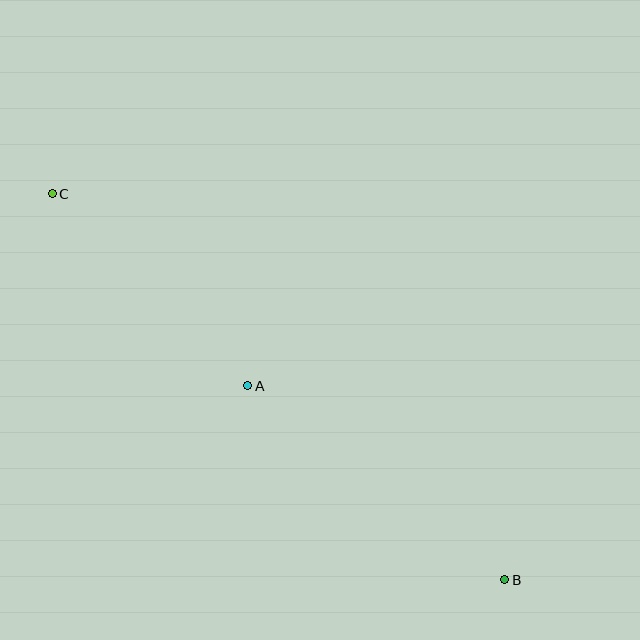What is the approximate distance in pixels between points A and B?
The distance between A and B is approximately 322 pixels.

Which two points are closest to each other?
Points A and C are closest to each other.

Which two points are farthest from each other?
Points B and C are farthest from each other.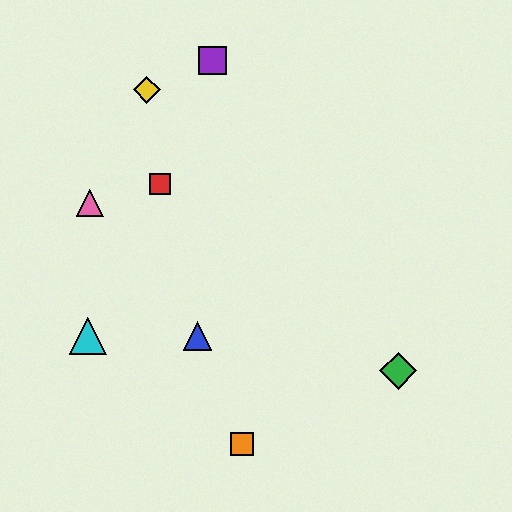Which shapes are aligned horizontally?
The blue triangle, the cyan triangle are aligned horizontally.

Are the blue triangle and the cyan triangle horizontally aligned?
Yes, both are at y≈336.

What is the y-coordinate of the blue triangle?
The blue triangle is at y≈336.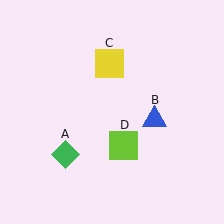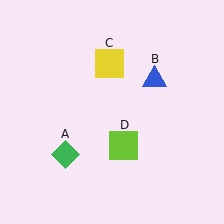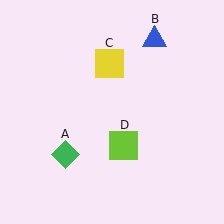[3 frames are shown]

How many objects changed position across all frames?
1 object changed position: blue triangle (object B).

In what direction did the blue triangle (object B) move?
The blue triangle (object B) moved up.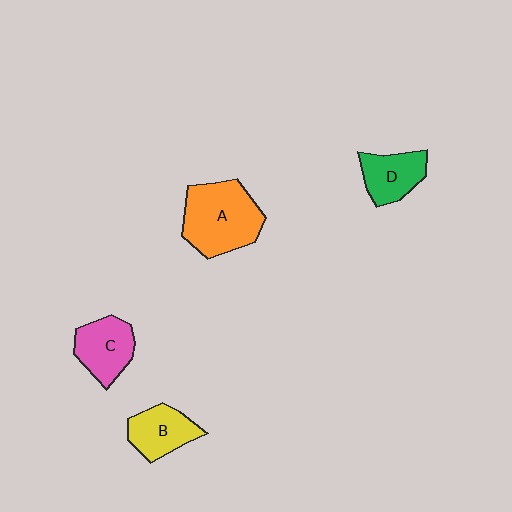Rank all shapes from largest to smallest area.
From largest to smallest: A (orange), C (pink), B (yellow), D (green).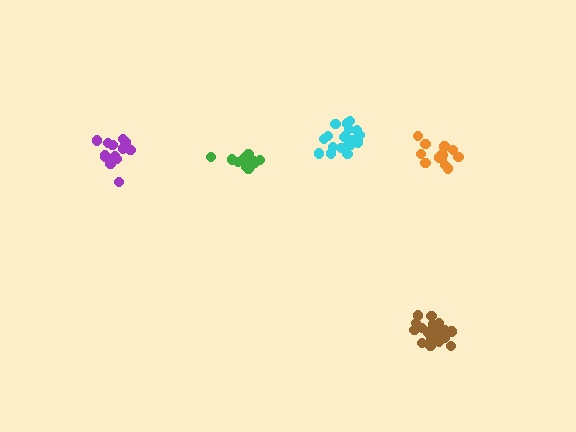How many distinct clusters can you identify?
There are 5 distinct clusters.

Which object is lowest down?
The brown cluster is bottommost.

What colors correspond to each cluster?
The clusters are colored: brown, cyan, orange, purple, green.